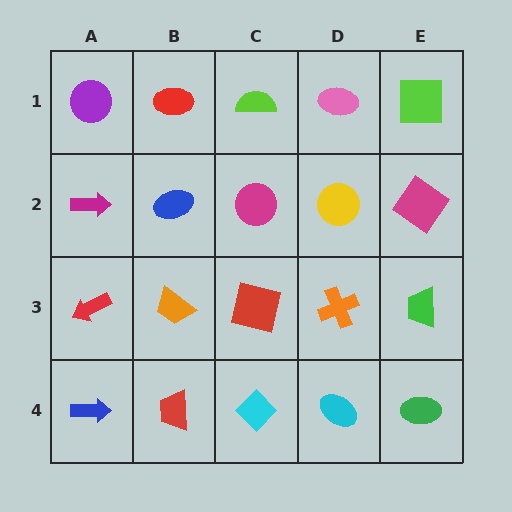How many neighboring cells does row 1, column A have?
2.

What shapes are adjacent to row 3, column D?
A yellow circle (row 2, column D), a cyan ellipse (row 4, column D), a red square (row 3, column C), a green trapezoid (row 3, column E).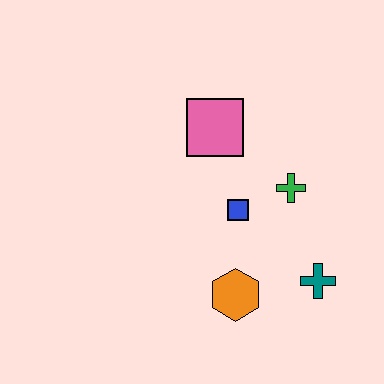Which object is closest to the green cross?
The blue square is closest to the green cross.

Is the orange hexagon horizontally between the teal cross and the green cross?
No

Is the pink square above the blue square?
Yes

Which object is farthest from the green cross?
The orange hexagon is farthest from the green cross.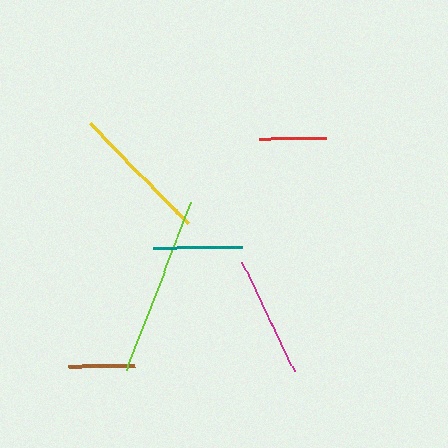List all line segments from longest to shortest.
From longest to shortest: lime, yellow, magenta, teal, red, brown.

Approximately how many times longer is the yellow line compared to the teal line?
The yellow line is approximately 1.6 times the length of the teal line.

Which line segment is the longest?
The lime line is the longest at approximately 179 pixels.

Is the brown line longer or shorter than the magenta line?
The magenta line is longer than the brown line.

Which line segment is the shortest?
The brown line is the shortest at approximately 65 pixels.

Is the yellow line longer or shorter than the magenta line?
The yellow line is longer than the magenta line.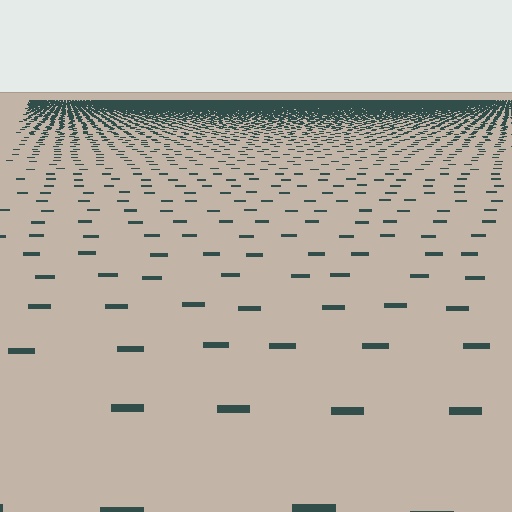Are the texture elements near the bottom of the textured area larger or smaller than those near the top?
Larger. Near the bottom, elements are closer to the viewer and appear at a bigger on-screen size.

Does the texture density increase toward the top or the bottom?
Density increases toward the top.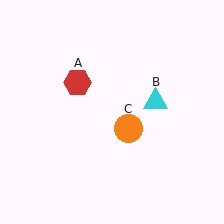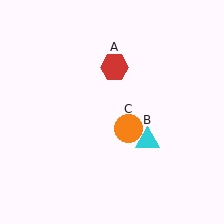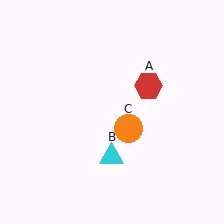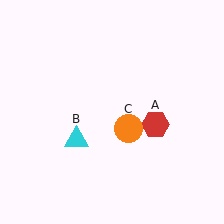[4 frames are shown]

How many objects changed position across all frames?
2 objects changed position: red hexagon (object A), cyan triangle (object B).